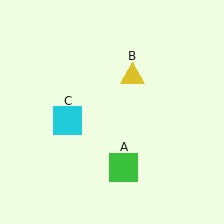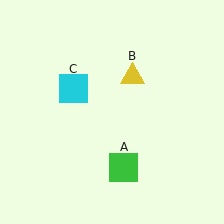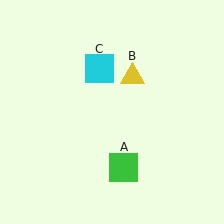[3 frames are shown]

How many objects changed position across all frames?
1 object changed position: cyan square (object C).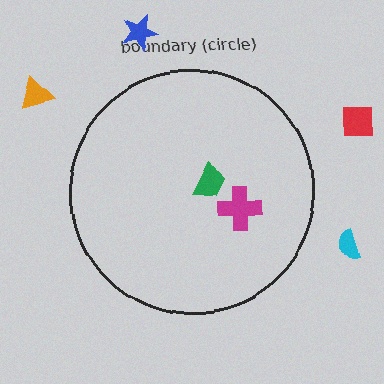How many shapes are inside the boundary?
2 inside, 4 outside.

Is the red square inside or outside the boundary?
Outside.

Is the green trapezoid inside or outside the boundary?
Inside.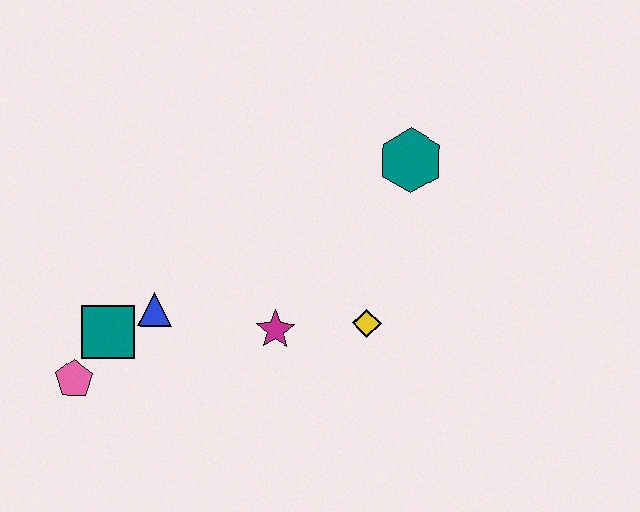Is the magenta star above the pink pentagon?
Yes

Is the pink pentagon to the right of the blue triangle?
No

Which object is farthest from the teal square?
The teal hexagon is farthest from the teal square.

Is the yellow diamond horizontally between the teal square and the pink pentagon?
No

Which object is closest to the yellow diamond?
The magenta star is closest to the yellow diamond.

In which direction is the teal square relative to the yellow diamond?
The teal square is to the left of the yellow diamond.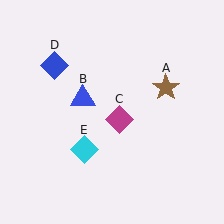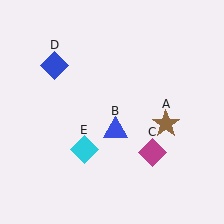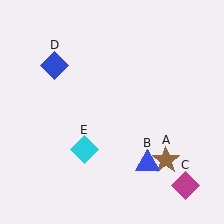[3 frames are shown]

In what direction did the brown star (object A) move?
The brown star (object A) moved down.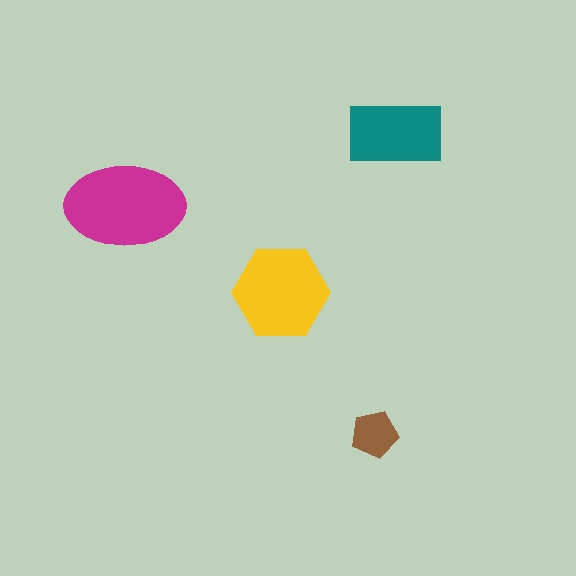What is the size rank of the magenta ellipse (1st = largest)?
1st.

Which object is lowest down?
The brown pentagon is bottommost.